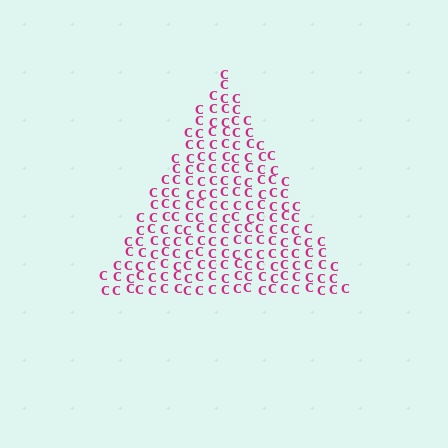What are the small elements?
The small elements are letter C's.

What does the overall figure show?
The overall figure shows a triangle.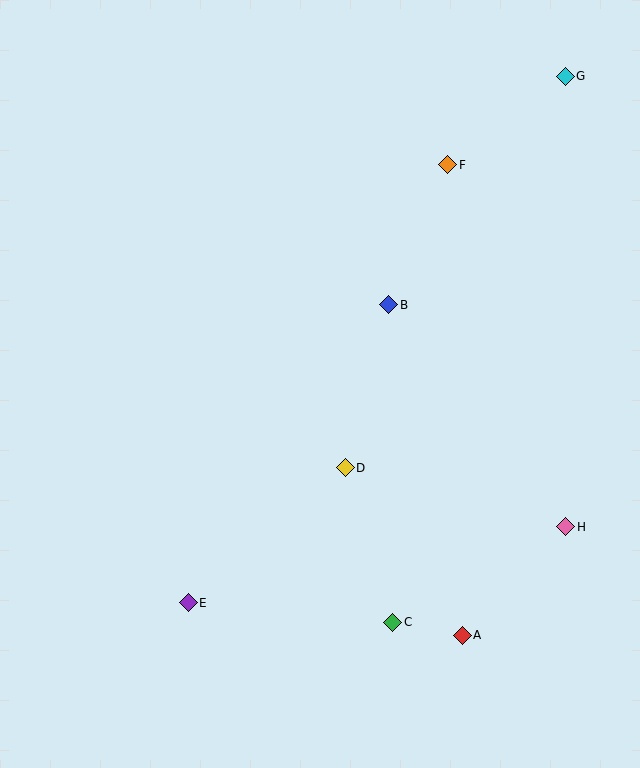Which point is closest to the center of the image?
Point D at (345, 468) is closest to the center.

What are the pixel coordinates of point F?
Point F is at (448, 165).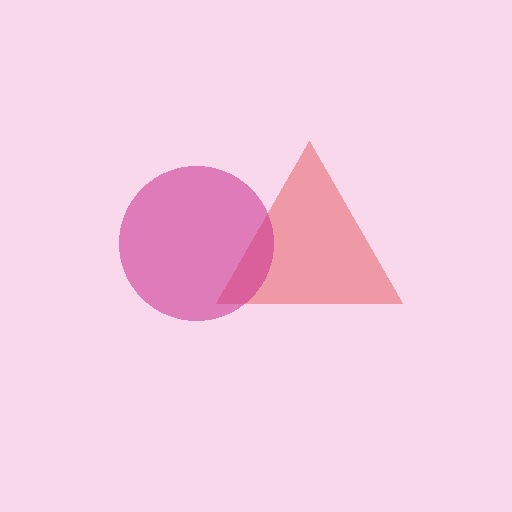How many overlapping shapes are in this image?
There are 2 overlapping shapes in the image.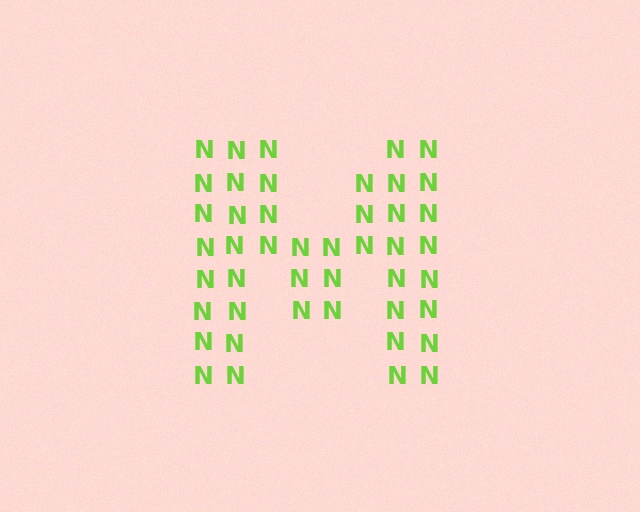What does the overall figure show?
The overall figure shows the letter M.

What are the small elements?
The small elements are letter N's.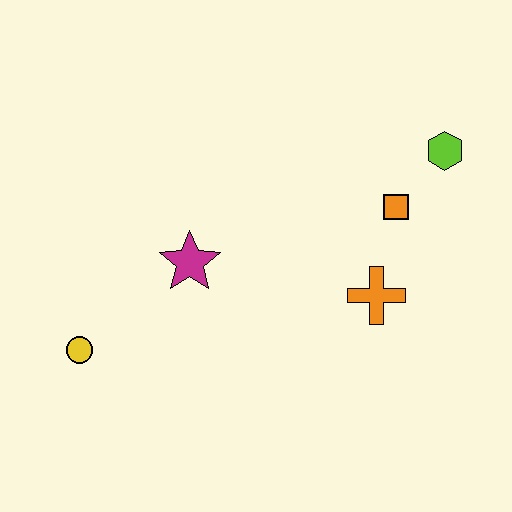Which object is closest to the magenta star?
The yellow circle is closest to the magenta star.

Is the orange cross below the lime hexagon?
Yes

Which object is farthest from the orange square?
The yellow circle is farthest from the orange square.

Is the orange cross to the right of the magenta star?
Yes